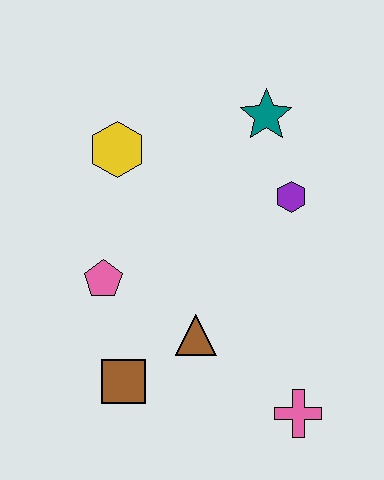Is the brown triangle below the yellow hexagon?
Yes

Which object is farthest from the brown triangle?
The teal star is farthest from the brown triangle.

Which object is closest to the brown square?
The brown triangle is closest to the brown square.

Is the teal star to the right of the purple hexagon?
No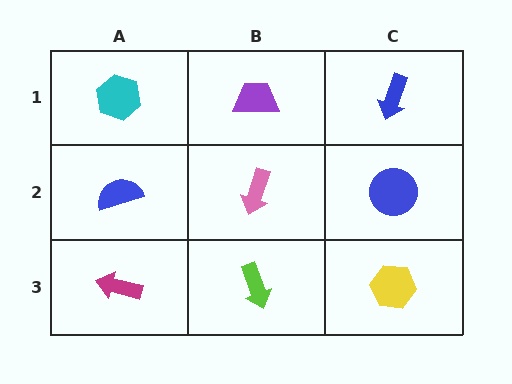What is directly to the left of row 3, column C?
A lime arrow.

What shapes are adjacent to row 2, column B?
A purple trapezoid (row 1, column B), a lime arrow (row 3, column B), a blue semicircle (row 2, column A), a blue circle (row 2, column C).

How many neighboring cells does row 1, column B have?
3.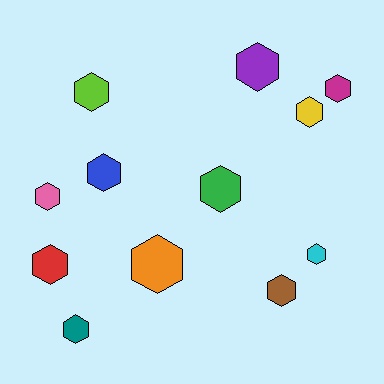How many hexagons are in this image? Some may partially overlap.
There are 12 hexagons.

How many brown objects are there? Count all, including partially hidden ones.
There is 1 brown object.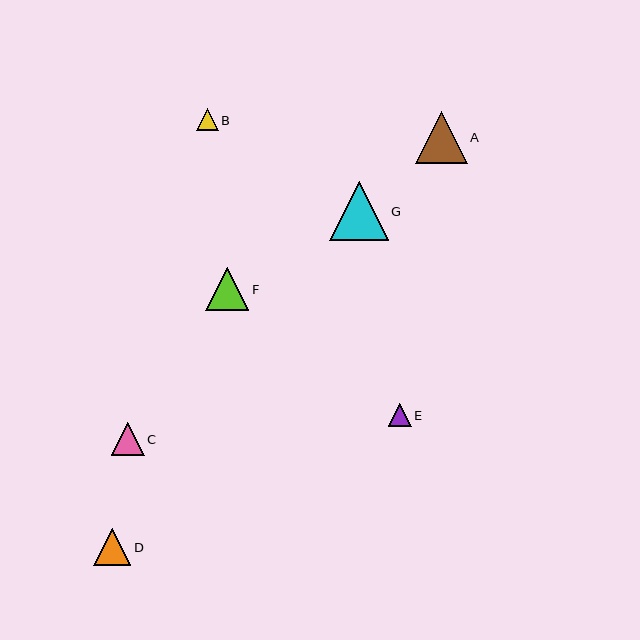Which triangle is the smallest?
Triangle B is the smallest with a size of approximately 22 pixels.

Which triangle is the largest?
Triangle G is the largest with a size of approximately 58 pixels.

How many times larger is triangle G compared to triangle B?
Triangle G is approximately 2.7 times the size of triangle B.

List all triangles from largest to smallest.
From largest to smallest: G, A, F, D, C, E, B.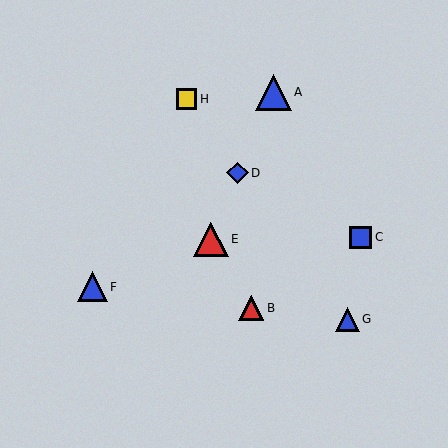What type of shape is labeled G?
Shape G is a blue triangle.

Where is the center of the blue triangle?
The center of the blue triangle is at (273, 92).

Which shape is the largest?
The blue triangle (labeled A) is the largest.